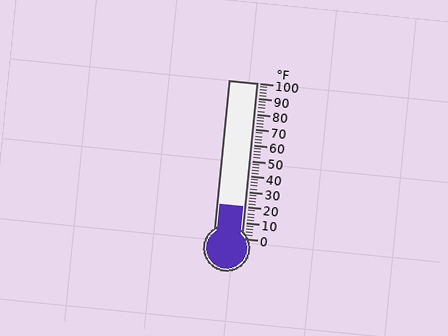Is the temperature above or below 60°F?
The temperature is below 60°F.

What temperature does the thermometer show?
The thermometer shows approximately 20°F.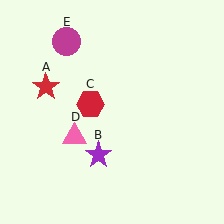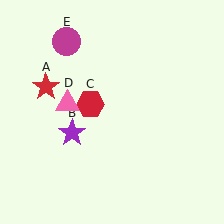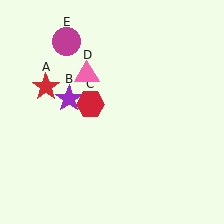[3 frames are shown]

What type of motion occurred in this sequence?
The purple star (object B), pink triangle (object D) rotated clockwise around the center of the scene.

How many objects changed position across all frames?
2 objects changed position: purple star (object B), pink triangle (object D).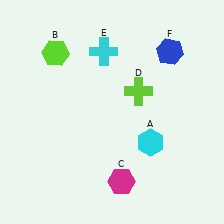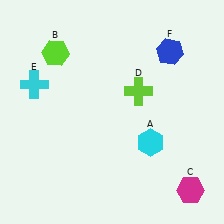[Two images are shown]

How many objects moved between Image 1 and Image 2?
2 objects moved between the two images.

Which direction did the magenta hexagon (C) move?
The magenta hexagon (C) moved right.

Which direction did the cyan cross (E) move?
The cyan cross (E) moved left.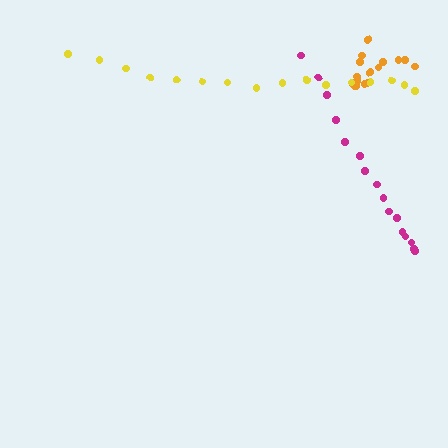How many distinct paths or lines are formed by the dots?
There are 3 distinct paths.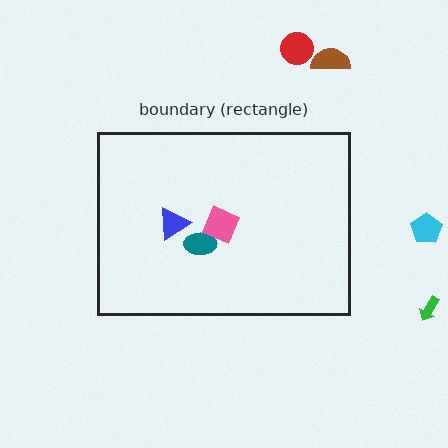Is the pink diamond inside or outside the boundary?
Inside.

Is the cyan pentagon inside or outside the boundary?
Outside.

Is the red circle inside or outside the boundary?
Outside.